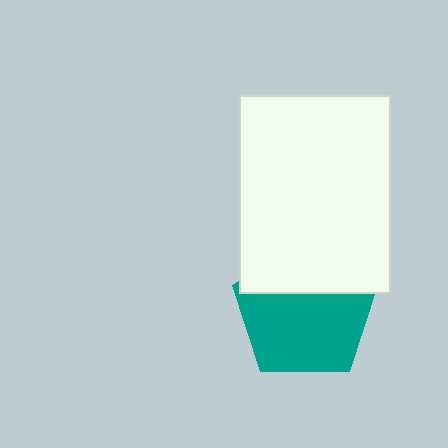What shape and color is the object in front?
The object in front is a white rectangle.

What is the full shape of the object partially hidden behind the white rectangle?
The partially hidden object is a teal pentagon.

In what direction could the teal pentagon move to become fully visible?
The teal pentagon could move down. That would shift it out from behind the white rectangle entirely.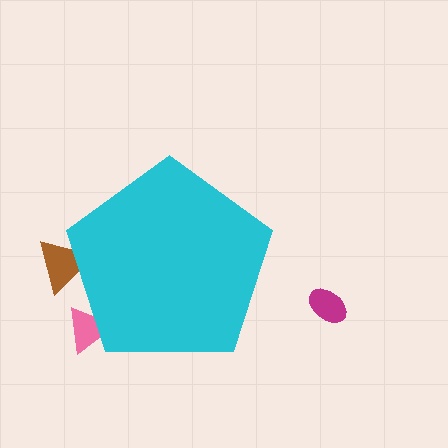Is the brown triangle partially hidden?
Yes, the brown triangle is partially hidden behind the cyan pentagon.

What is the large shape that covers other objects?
A cyan pentagon.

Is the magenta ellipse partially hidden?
No, the magenta ellipse is fully visible.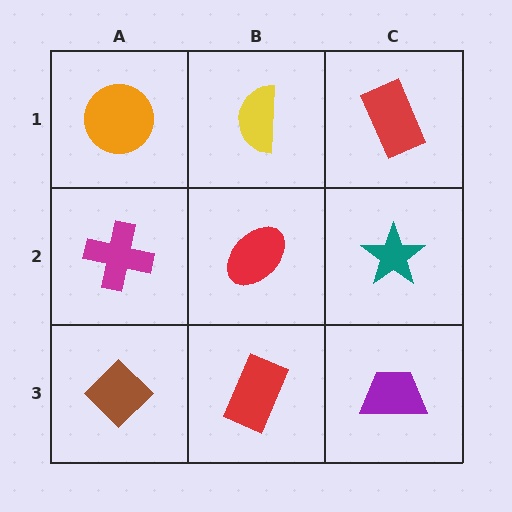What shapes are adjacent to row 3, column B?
A red ellipse (row 2, column B), a brown diamond (row 3, column A), a purple trapezoid (row 3, column C).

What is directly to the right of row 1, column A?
A yellow semicircle.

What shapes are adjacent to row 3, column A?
A magenta cross (row 2, column A), a red rectangle (row 3, column B).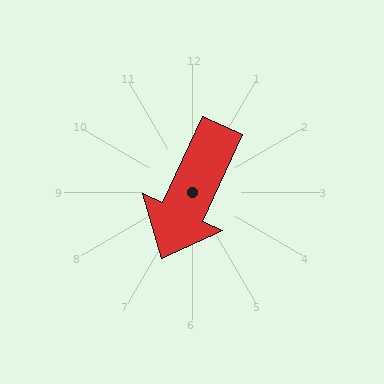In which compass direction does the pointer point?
Southwest.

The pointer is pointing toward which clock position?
Roughly 7 o'clock.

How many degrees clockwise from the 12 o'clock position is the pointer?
Approximately 204 degrees.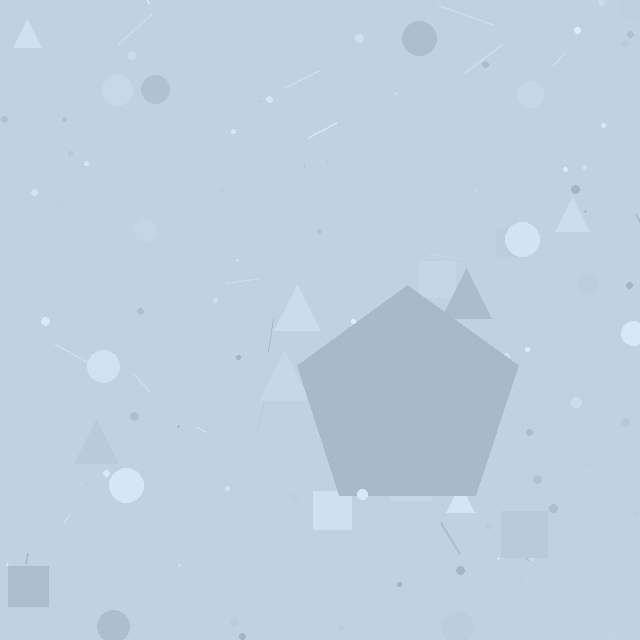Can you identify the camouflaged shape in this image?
The camouflaged shape is a pentagon.